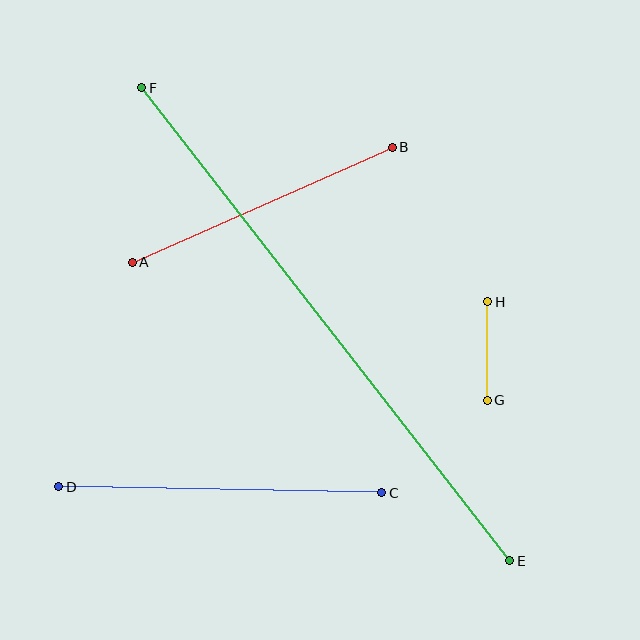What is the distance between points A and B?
The distance is approximately 284 pixels.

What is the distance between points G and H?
The distance is approximately 99 pixels.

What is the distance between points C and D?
The distance is approximately 323 pixels.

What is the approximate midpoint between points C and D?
The midpoint is at approximately (220, 490) pixels.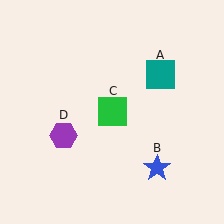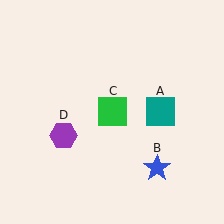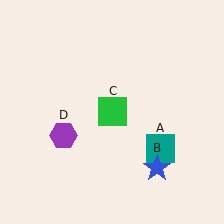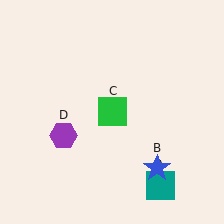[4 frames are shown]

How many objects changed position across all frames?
1 object changed position: teal square (object A).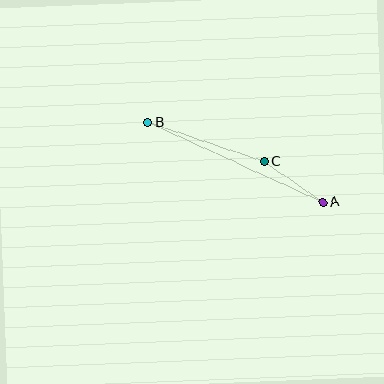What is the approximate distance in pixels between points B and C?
The distance between B and C is approximately 122 pixels.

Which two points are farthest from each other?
Points A and B are farthest from each other.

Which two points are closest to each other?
Points A and C are closest to each other.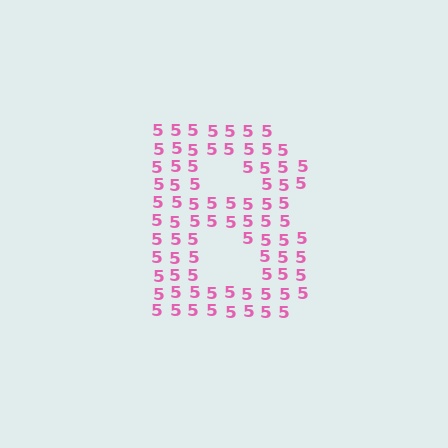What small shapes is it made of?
It is made of small digit 5's.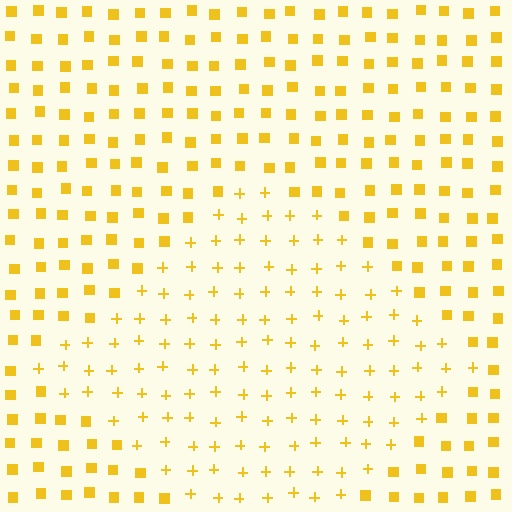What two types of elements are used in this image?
The image uses plus signs inside the diamond region and squares outside it.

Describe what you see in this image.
The image is filled with small yellow elements arranged in a uniform grid. A diamond-shaped region contains plus signs, while the surrounding area contains squares. The boundary is defined purely by the change in element shape.